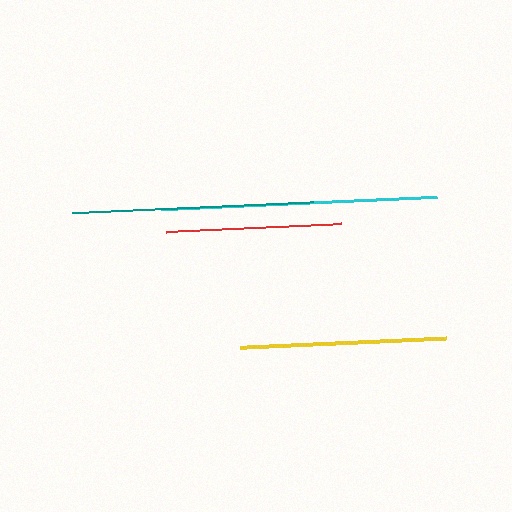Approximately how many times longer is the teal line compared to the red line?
The teal line is approximately 1.4 times the length of the red line.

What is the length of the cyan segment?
The cyan segment is approximately 276 pixels long.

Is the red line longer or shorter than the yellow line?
The yellow line is longer than the red line.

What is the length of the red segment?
The red segment is approximately 175 pixels long.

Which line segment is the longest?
The cyan line is the longest at approximately 276 pixels.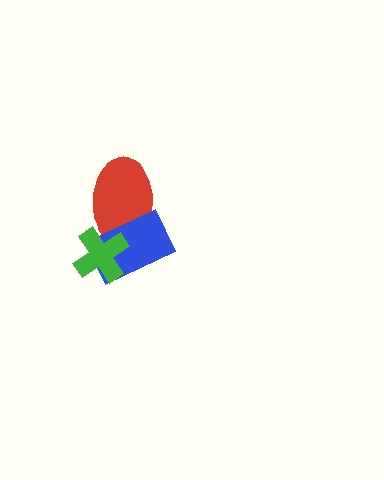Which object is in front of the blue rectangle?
The green cross is in front of the blue rectangle.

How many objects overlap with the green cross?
2 objects overlap with the green cross.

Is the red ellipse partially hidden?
Yes, it is partially covered by another shape.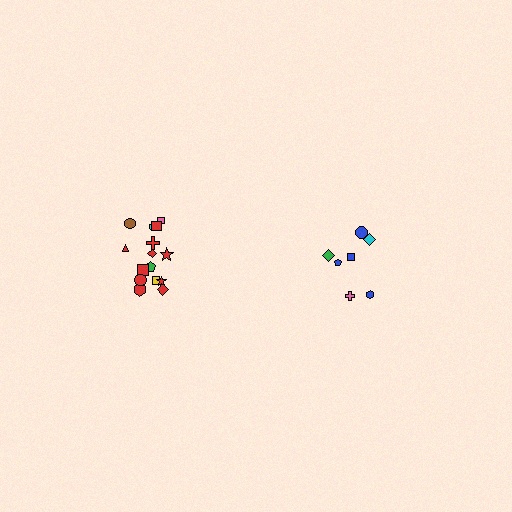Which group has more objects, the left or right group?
The left group.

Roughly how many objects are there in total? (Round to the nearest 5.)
Roughly 20 objects in total.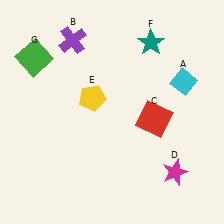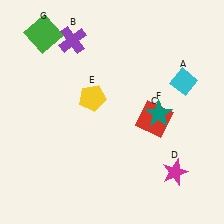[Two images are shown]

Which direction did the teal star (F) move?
The teal star (F) moved down.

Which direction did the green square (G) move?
The green square (G) moved up.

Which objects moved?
The objects that moved are: the teal star (F), the green square (G).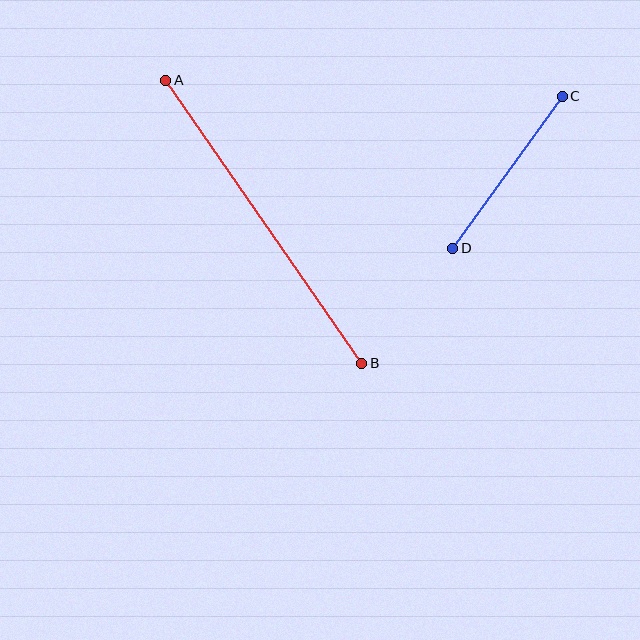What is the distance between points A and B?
The distance is approximately 344 pixels.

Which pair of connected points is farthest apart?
Points A and B are farthest apart.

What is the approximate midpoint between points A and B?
The midpoint is at approximately (264, 222) pixels.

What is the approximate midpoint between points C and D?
The midpoint is at approximately (507, 172) pixels.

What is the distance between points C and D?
The distance is approximately 188 pixels.